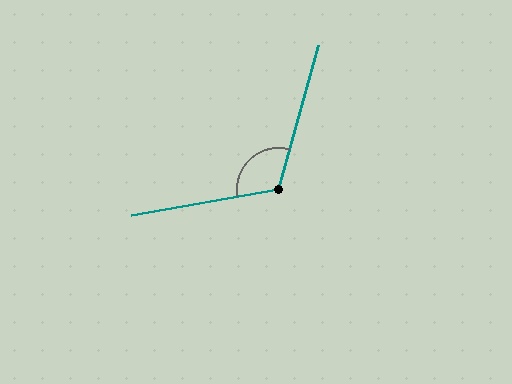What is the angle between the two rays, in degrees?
Approximately 115 degrees.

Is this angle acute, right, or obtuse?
It is obtuse.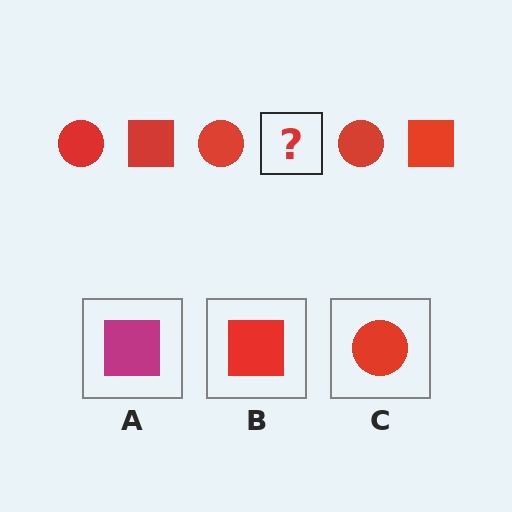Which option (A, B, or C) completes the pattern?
B.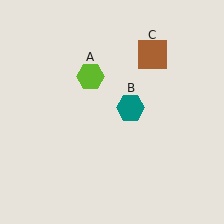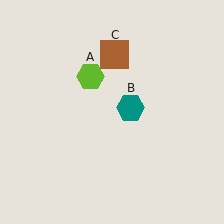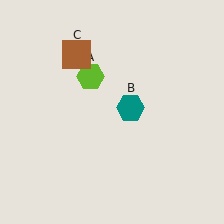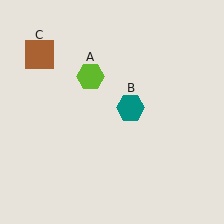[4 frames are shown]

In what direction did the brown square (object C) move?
The brown square (object C) moved left.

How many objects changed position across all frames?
1 object changed position: brown square (object C).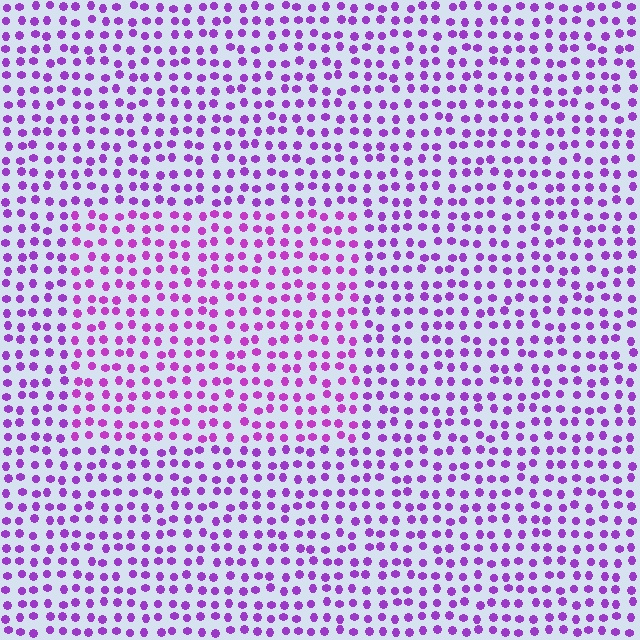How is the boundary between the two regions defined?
The boundary is defined purely by a slight shift in hue (about 17 degrees). Spacing, size, and orientation are identical on both sides.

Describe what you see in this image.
The image is filled with small purple elements in a uniform arrangement. A rectangle-shaped region is visible where the elements are tinted to a slightly different hue, forming a subtle color boundary.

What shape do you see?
I see a rectangle.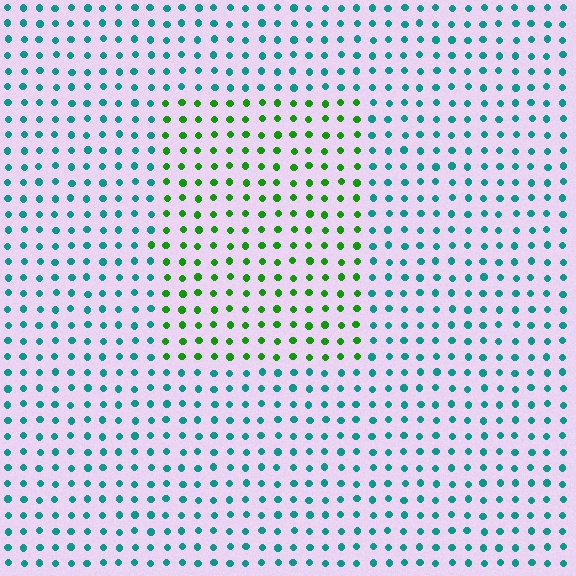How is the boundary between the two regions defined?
The boundary is defined purely by a slight shift in hue (about 57 degrees). Spacing, size, and orientation are identical on both sides.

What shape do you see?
I see a rectangle.